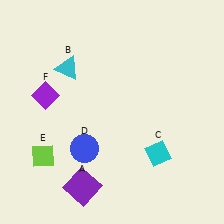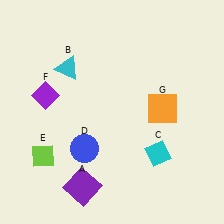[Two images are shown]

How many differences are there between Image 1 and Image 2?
There is 1 difference between the two images.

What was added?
An orange square (G) was added in Image 2.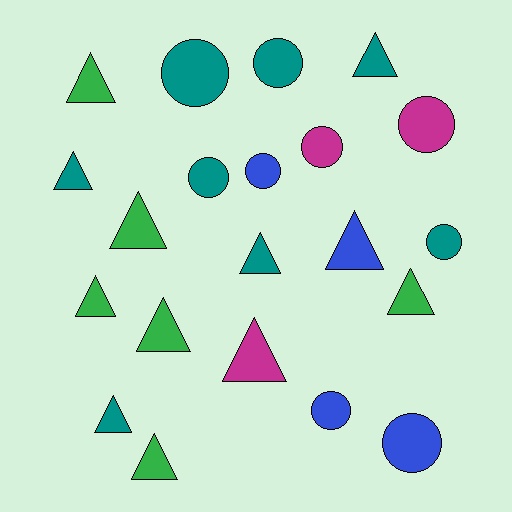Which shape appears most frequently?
Triangle, with 12 objects.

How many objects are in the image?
There are 21 objects.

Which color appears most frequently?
Teal, with 8 objects.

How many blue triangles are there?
There is 1 blue triangle.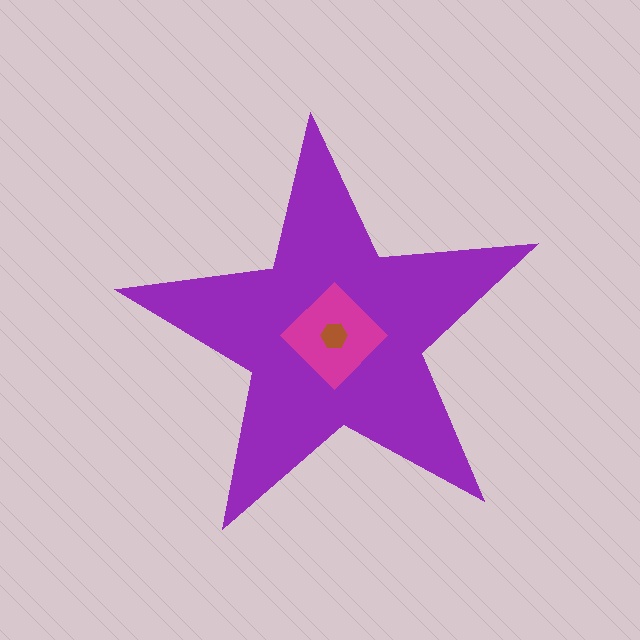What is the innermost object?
The brown hexagon.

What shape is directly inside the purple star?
The magenta diamond.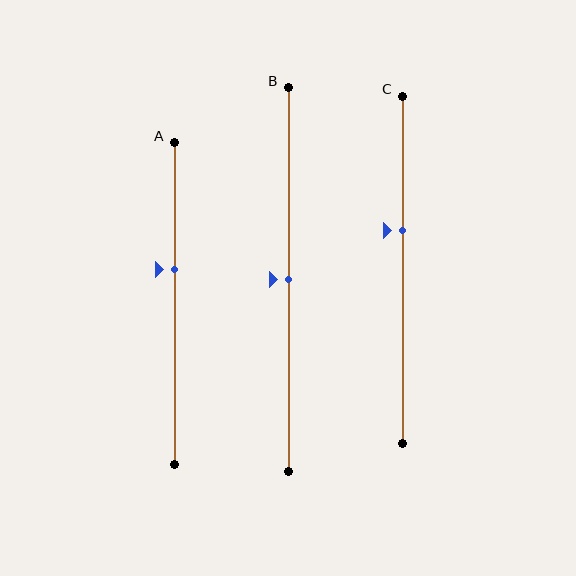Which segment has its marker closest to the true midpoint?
Segment B has its marker closest to the true midpoint.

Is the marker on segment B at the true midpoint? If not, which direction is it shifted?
Yes, the marker on segment B is at the true midpoint.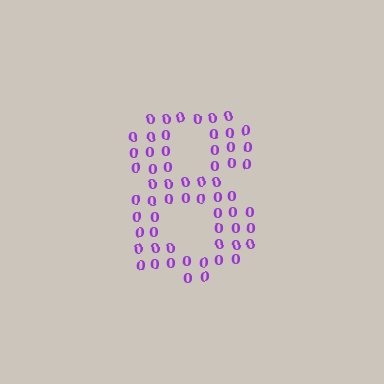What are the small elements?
The small elements are digit 0's.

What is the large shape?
The large shape is the digit 8.